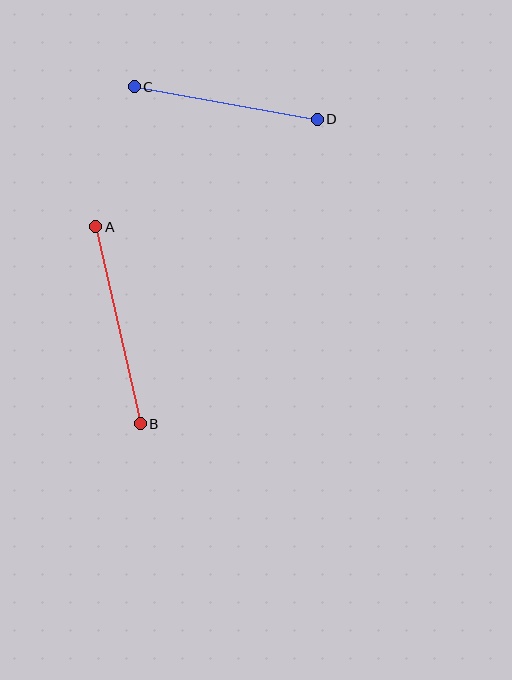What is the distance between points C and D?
The distance is approximately 186 pixels.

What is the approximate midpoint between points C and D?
The midpoint is at approximately (226, 103) pixels.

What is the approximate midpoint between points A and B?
The midpoint is at approximately (118, 325) pixels.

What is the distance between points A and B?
The distance is approximately 202 pixels.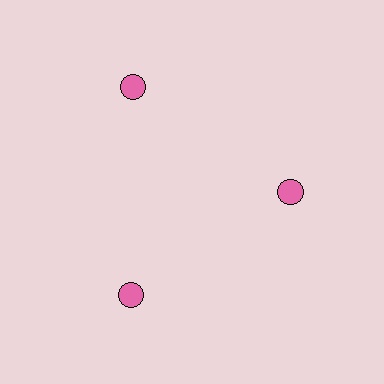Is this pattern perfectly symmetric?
No. The 3 pink circles are arranged in a ring, but one element near the 3 o'clock position is pulled inward toward the center, breaking the 3-fold rotational symmetry.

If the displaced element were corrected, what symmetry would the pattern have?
It would have 3-fold rotational symmetry — the pattern would map onto itself every 120 degrees.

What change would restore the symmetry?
The symmetry would be restored by moving it outward, back onto the ring so that all 3 circles sit at equal angles and equal distance from the center.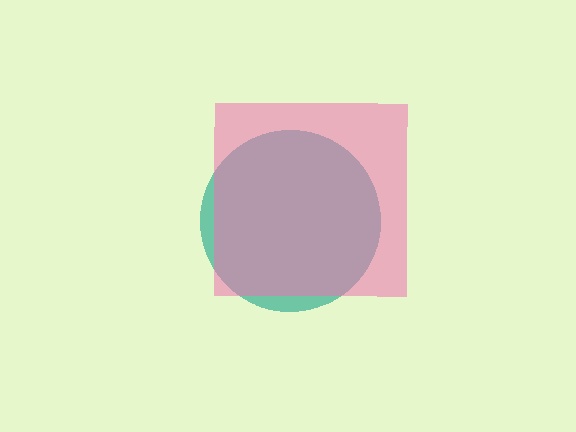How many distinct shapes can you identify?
There are 2 distinct shapes: a teal circle, a pink square.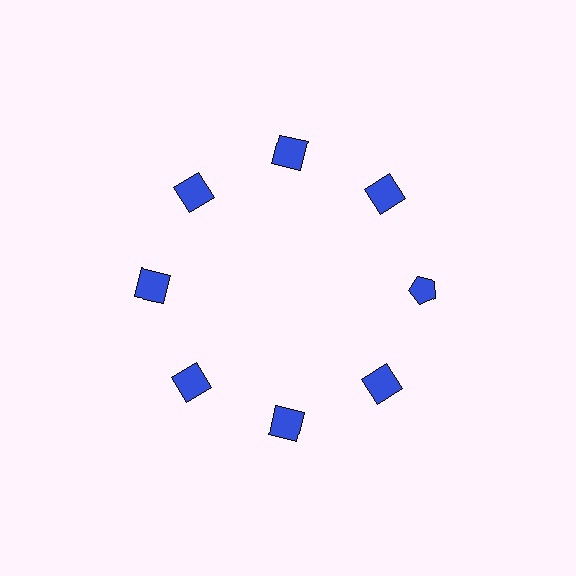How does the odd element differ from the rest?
It has a different shape: pentagon instead of square.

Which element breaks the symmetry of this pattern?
The blue pentagon at roughly the 3 o'clock position breaks the symmetry. All other shapes are blue squares.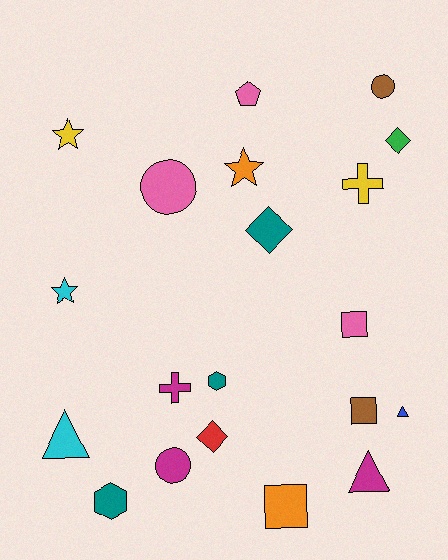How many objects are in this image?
There are 20 objects.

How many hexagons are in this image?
There are 2 hexagons.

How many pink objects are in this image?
There are 3 pink objects.